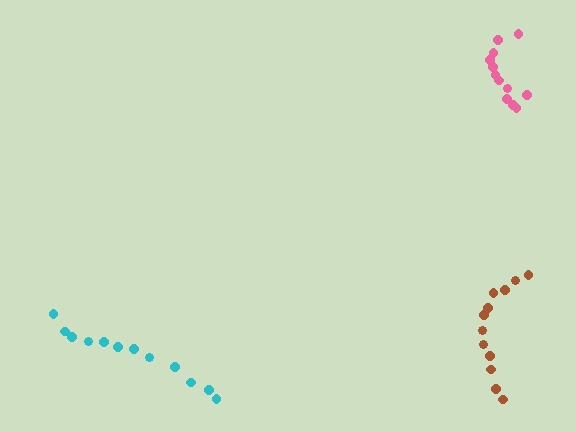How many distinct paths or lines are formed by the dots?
There are 3 distinct paths.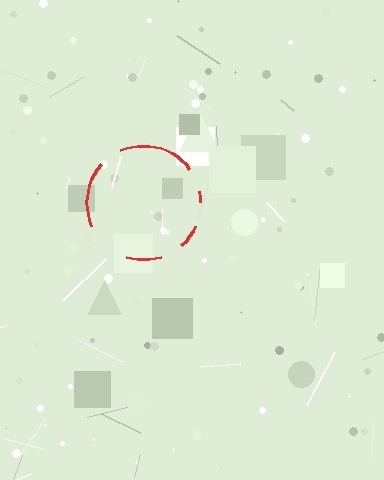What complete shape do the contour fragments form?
The contour fragments form a circle.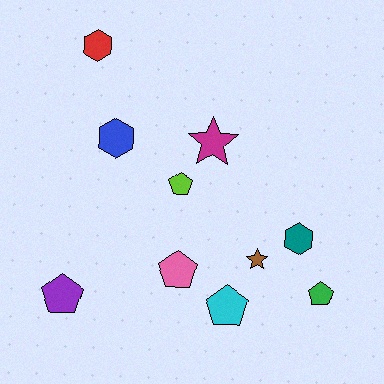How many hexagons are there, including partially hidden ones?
There are 3 hexagons.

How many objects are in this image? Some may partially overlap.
There are 10 objects.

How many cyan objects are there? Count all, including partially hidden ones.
There is 1 cyan object.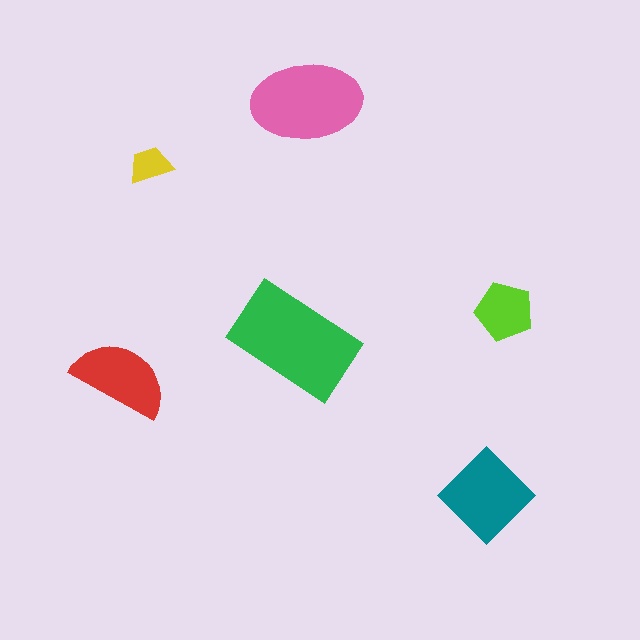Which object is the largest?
The green rectangle.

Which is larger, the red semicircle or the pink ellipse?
The pink ellipse.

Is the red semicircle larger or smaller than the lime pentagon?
Larger.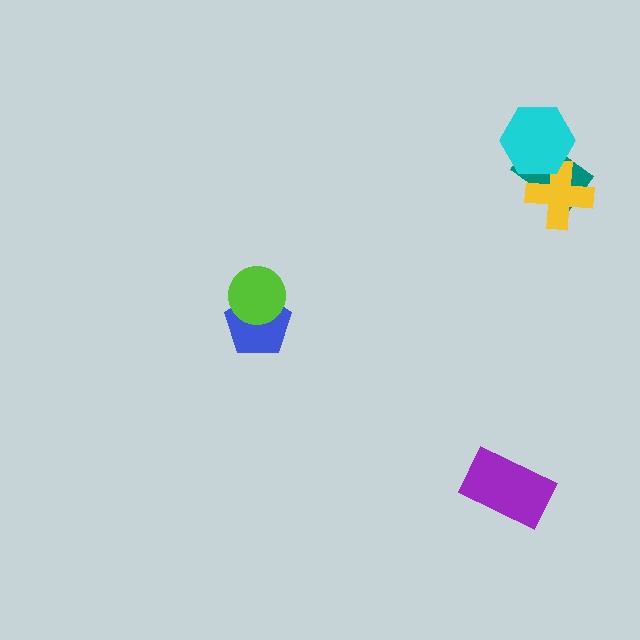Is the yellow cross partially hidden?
Yes, it is partially covered by another shape.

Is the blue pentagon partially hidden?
Yes, it is partially covered by another shape.